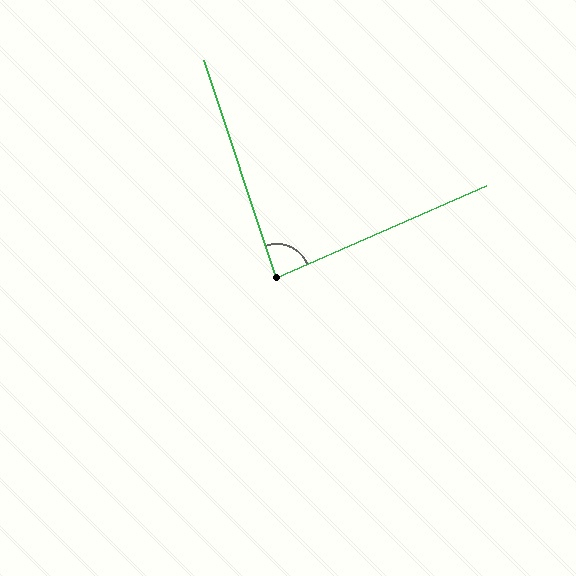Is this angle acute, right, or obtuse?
It is acute.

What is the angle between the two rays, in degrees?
Approximately 85 degrees.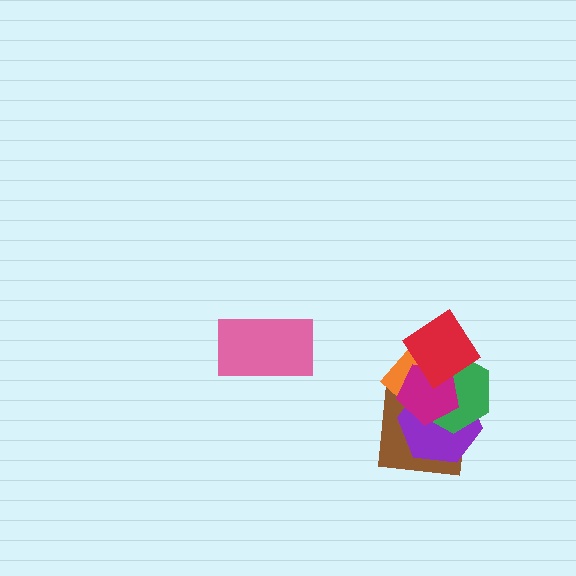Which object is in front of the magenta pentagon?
The red diamond is in front of the magenta pentagon.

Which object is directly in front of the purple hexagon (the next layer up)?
The orange diamond is directly in front of the purple hexagon.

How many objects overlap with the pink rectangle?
0 objects overlap with the pink rectangle.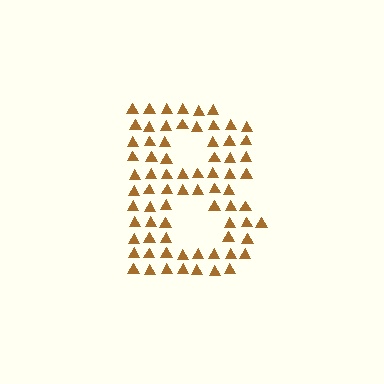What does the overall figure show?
The overall figure shows the letter B.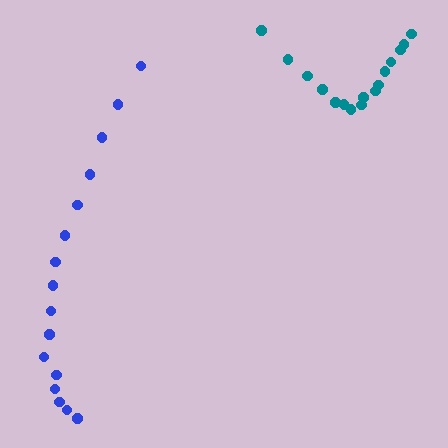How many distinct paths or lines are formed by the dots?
There are 2 distinct paths.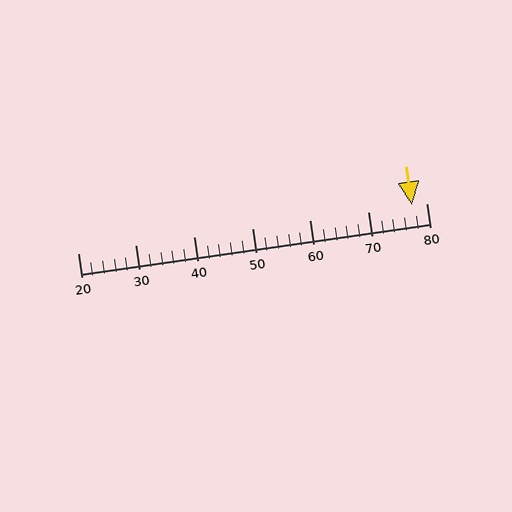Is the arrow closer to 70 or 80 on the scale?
The arrow is closer to 80.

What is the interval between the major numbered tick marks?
The major tick marks are spaced 10 units apart.